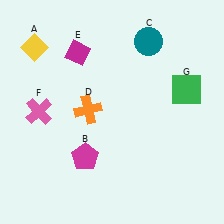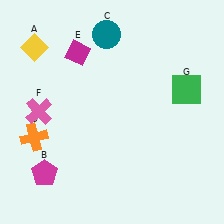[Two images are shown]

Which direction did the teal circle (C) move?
The teal circle (C) moved left.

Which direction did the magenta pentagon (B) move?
The magenta pentagon (B) moved left.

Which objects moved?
The objects that moved are: the magenta pentagon (B), the teal circle (C), the orange cross (D).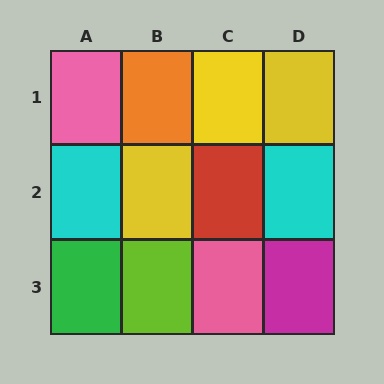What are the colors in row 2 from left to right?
Cyan, yellow, red, cyan.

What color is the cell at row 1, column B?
Orange.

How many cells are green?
1 cell is green.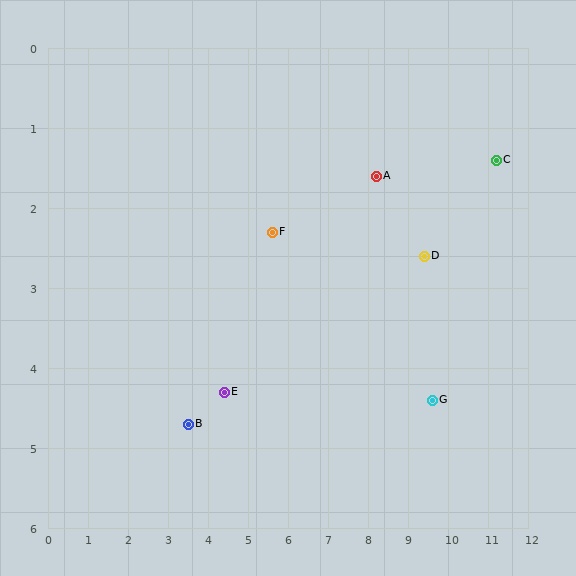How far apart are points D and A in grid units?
Points D and A are about 1.6 grid units apart.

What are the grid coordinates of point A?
Point A is at approximately (8.2, 1.6).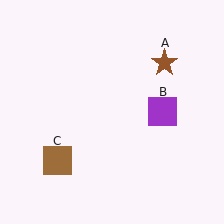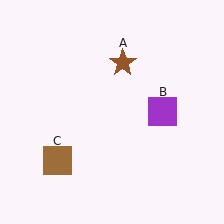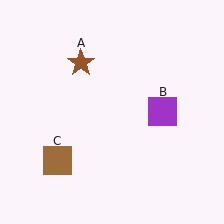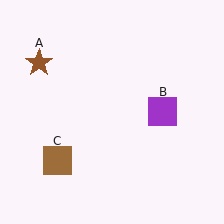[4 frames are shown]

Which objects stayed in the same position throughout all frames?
Purple square (object B) and brown square (object C) remained stationary.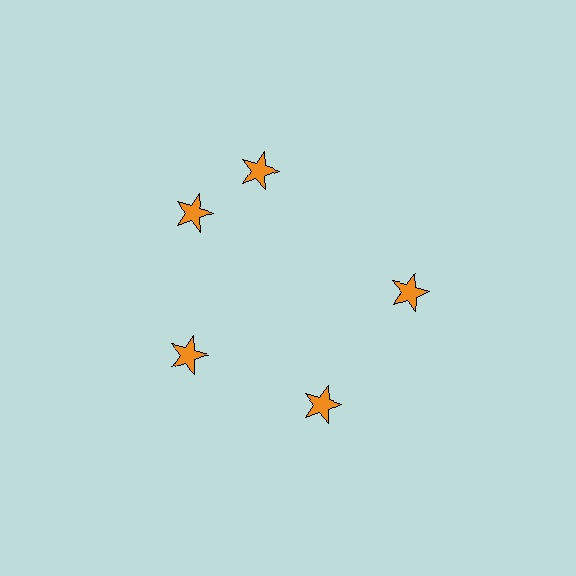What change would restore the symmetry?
The symmetry would be restored by rotating it back into even spacing with its neighbors so that all 5 stars sit at equal angles and equal distance from the center.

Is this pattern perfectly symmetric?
No. The 5 orange stars are arranged in a ring, but one element near the 1 o'clock position is rotated out of alignment along the ring, breaking the 5-fold rotational symmetry.